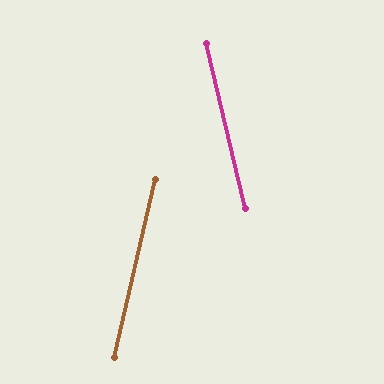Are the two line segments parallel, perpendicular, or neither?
Neither parallel nor perpendicular — they differ by about 26°.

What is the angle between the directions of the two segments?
Approximately 26 degrees.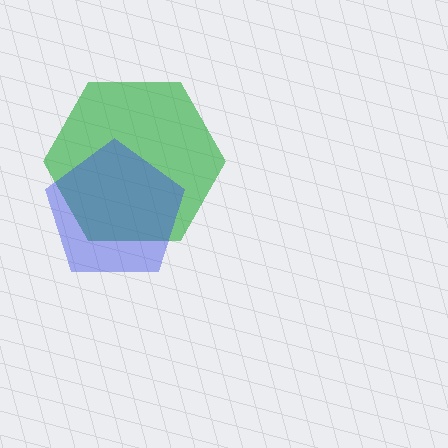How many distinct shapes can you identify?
There are 2 distinct shapes: a green hexagon, a blue pentagon.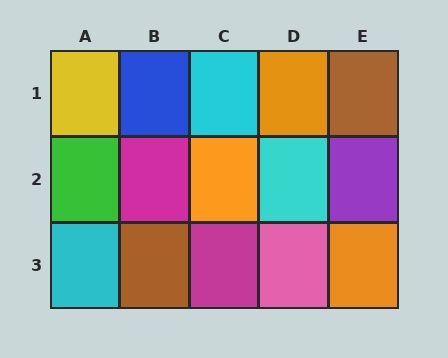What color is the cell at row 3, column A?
Cyan.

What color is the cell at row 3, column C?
Magenta.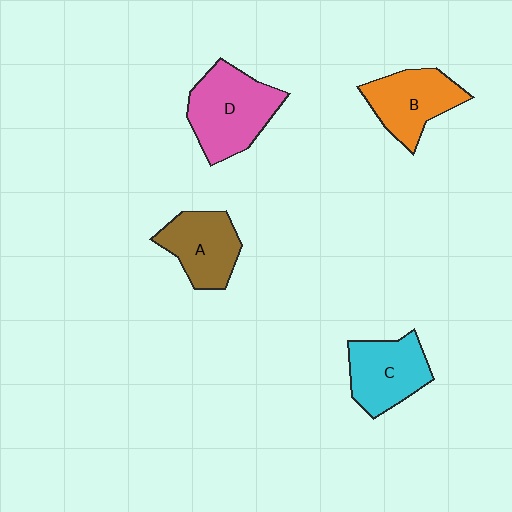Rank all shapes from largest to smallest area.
From largest to smallest: D (pink), C (cyan), B (orange), A (brown).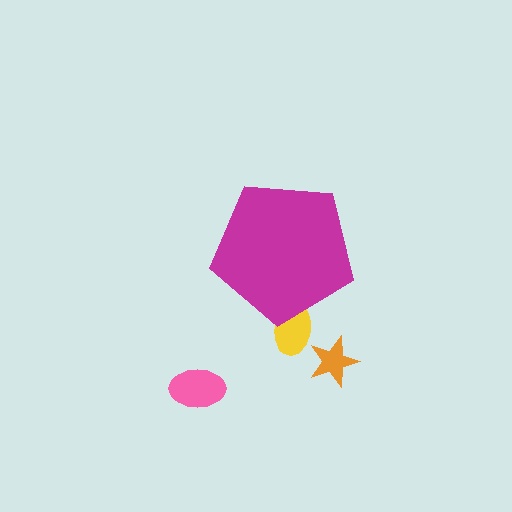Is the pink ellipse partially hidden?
No, the pink ellipse is fully visible.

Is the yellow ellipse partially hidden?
Yes, the yellow ellipse is partially hidden behind the magenta pentagon.